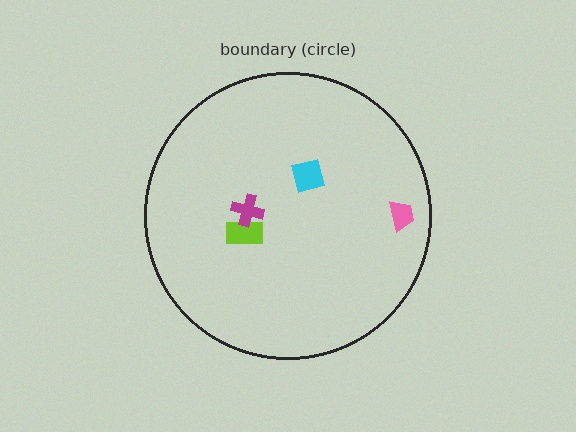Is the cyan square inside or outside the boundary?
Inside.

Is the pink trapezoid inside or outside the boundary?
Inside.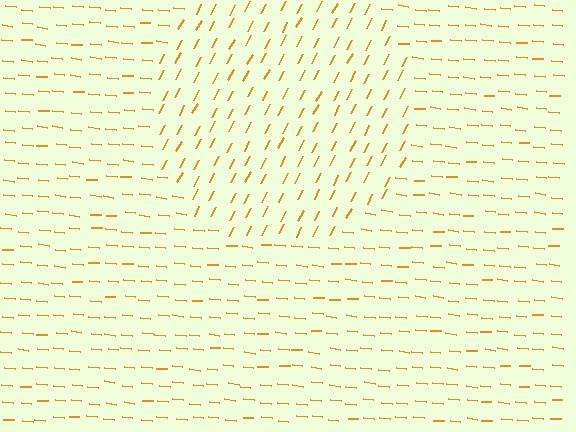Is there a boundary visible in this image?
Yes, there is a texture boundary formed by a change in line orientation.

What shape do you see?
I see a circle.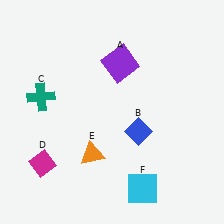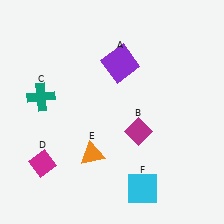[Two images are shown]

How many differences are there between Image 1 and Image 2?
There is 1 difference between the two images.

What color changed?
The diamond (B) changed from blue in Image 1 to magenta in Image 2.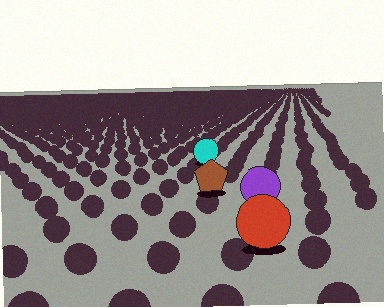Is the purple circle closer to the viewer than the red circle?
No. The red circle is closer — you can tell from the texture gradient: the ground texture is coarser near it.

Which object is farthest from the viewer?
The cyan circle is farthest from the viewer. It appears smaller and the ground texture around it is denser.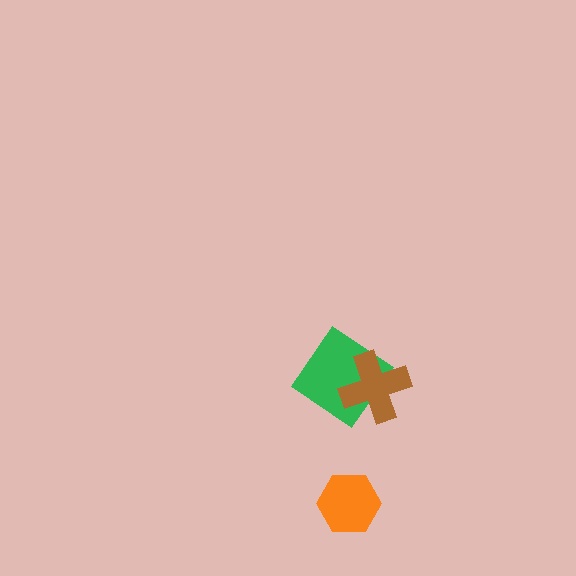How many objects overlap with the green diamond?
1 object overlaps with the green diamond.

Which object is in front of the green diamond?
The brown cross is in front of the green diamond.